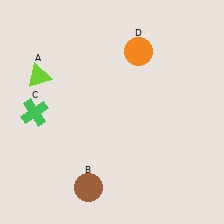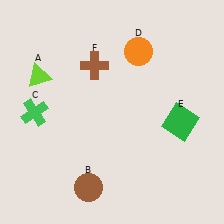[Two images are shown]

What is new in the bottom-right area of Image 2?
A green square (E) was added in the bottom-right area of Image 2.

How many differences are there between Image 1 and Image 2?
There are 2 differences between the two images.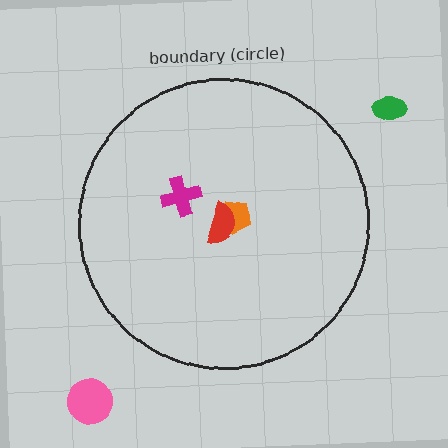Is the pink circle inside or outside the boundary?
Outside.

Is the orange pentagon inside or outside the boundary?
Inside.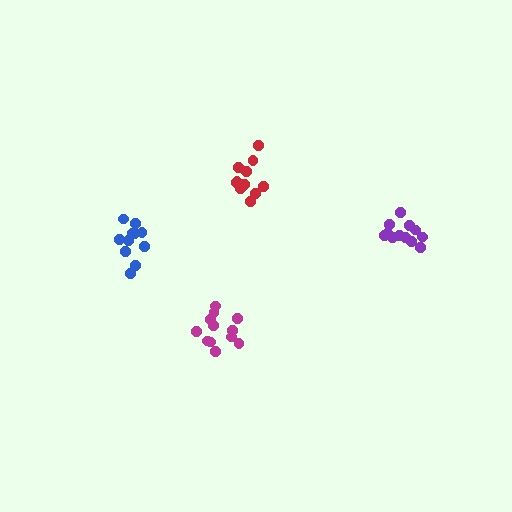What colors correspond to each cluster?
The clusters are colored: blue, red, purple, magenta.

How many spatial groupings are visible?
There are 4 spatial groupings.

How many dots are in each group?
Group 1: 11 dots, Group 2: 11 dots, Group 3: 12 dots, Group 4: 12 dots (46 total).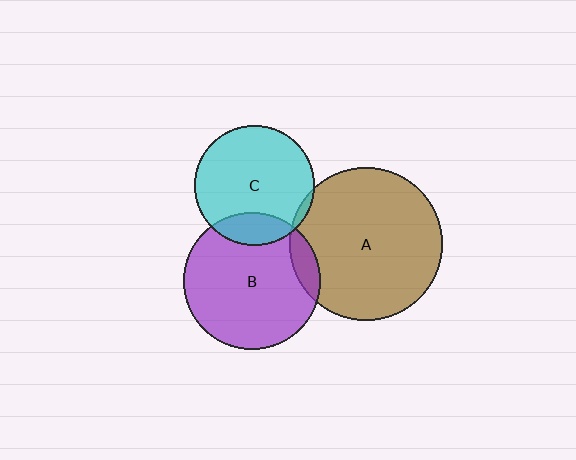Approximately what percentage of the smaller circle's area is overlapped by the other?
Approximately 10%.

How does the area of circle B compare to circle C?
Approximately 1.3 times.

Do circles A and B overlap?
Yes.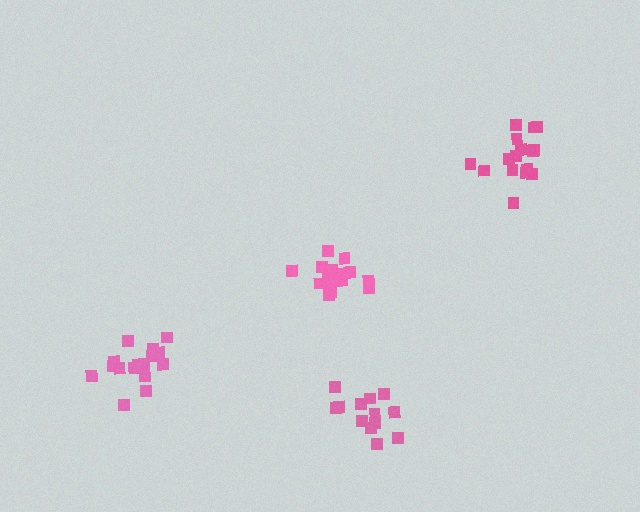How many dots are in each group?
Group 1: 17 dots, Group 2: 13 dots, Group 3: 16 dots, Group 4: 15 dots (61 total).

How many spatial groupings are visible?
There are 4 spatial groupings.